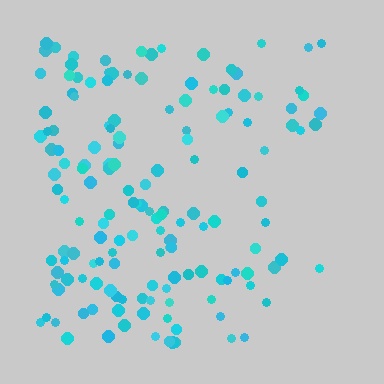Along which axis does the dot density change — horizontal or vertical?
Horizontal.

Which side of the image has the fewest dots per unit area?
The right.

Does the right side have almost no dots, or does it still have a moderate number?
Still a moderate number, just noticeably fewer than the left.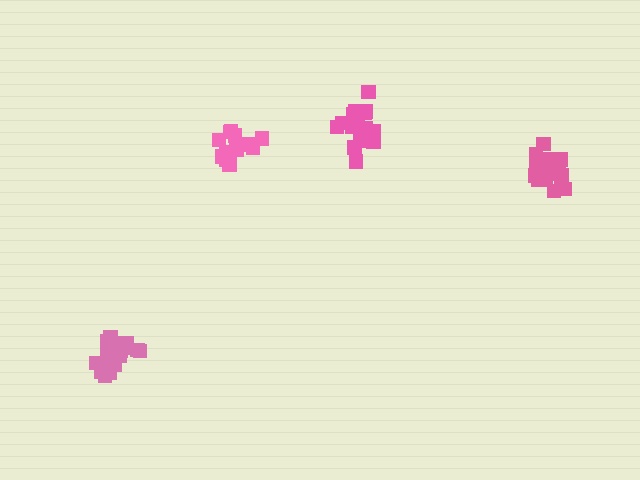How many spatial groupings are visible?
There are 4 spatial groupings.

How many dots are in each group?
Group 1: 19 dots, Group 2: 18 dots, Group 3: 17 dots, Group 4: 13 dots (67 total).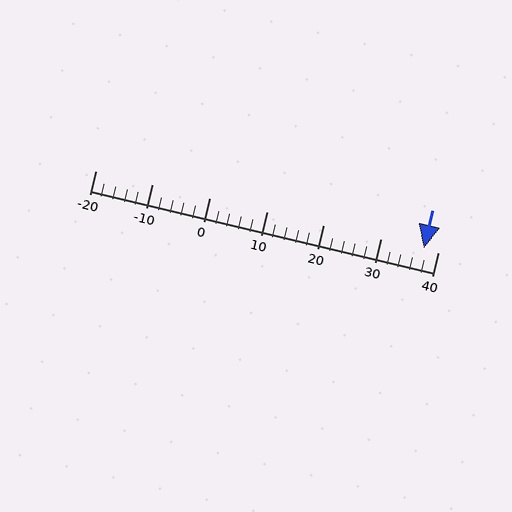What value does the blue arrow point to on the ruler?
The blue arrow points to approximately 38.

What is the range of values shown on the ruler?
The ruler shows values from -20 to 40.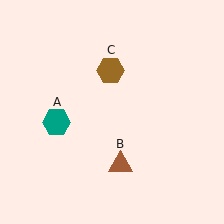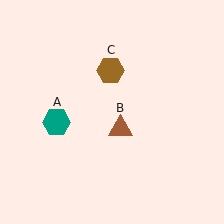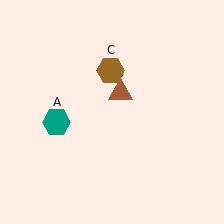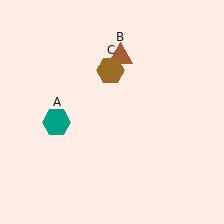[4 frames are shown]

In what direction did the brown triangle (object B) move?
The brown triangle (object B) moved up.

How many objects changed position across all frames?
1 object changed position: brown triangle (object B).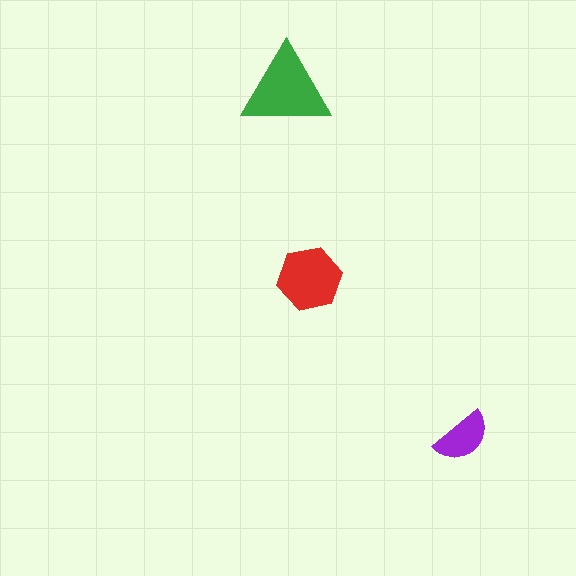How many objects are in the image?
There are 3 objects in the image.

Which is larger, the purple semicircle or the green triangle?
The green triangle.